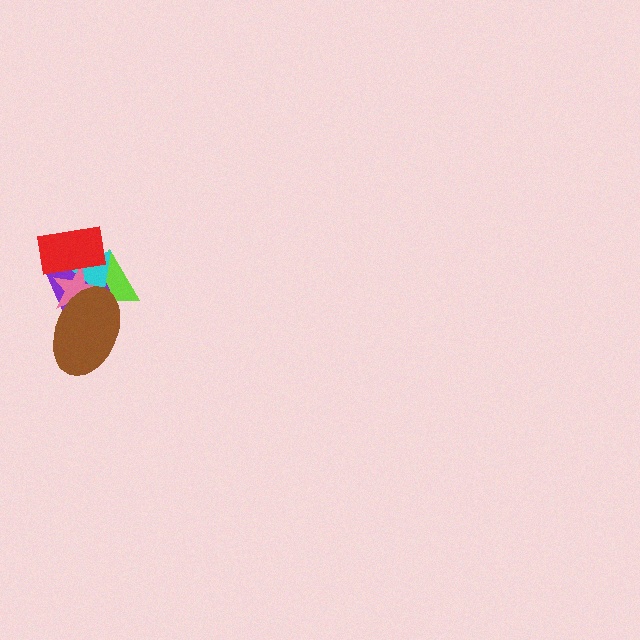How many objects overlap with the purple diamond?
5 objects overlap with the purple diamond.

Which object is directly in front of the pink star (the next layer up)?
The red rectangle is directly in front of the pink star.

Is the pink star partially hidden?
Yes, it is partially covered by another shape.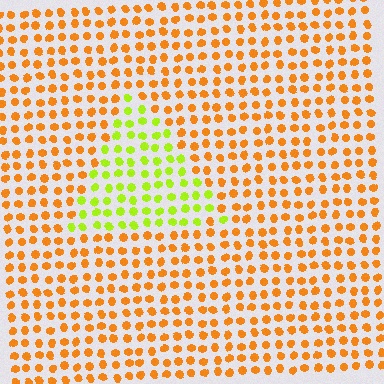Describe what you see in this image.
The image is filled with small orange elements in a uniform arrangement. A triangle-shaped region is visible where the elements are tinted to a slightly different hue, forming a subtle color boundary.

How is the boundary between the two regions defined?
The boundary is defined purely by a slight shift in hue (about 52 degrees). Spacing, size, and orientation are identical on both sides.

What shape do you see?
I see a triangle.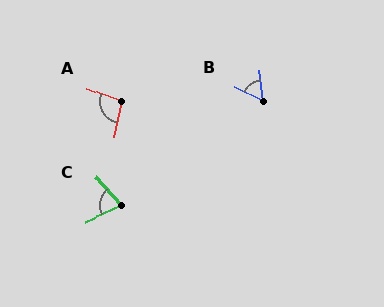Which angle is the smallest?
B, at approximately 56 degrees.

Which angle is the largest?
A, at approximately 100 degrees.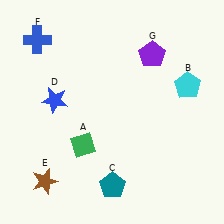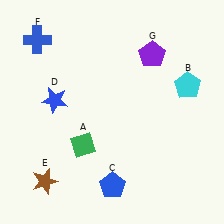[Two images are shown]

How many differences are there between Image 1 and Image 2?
There is 1 difference between the two images.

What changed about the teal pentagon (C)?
In Image 1, C is teal. In Image 2, it changed to blue.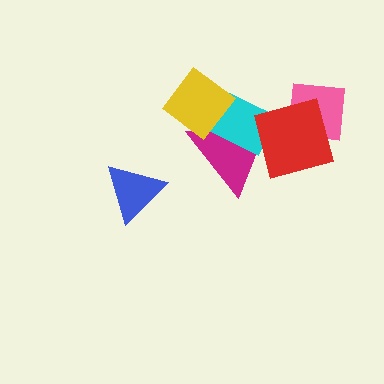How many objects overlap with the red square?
3 objects overlap with the red square.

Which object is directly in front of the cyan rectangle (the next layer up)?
The yellow diamond is directly in front of the cyan rectangle.